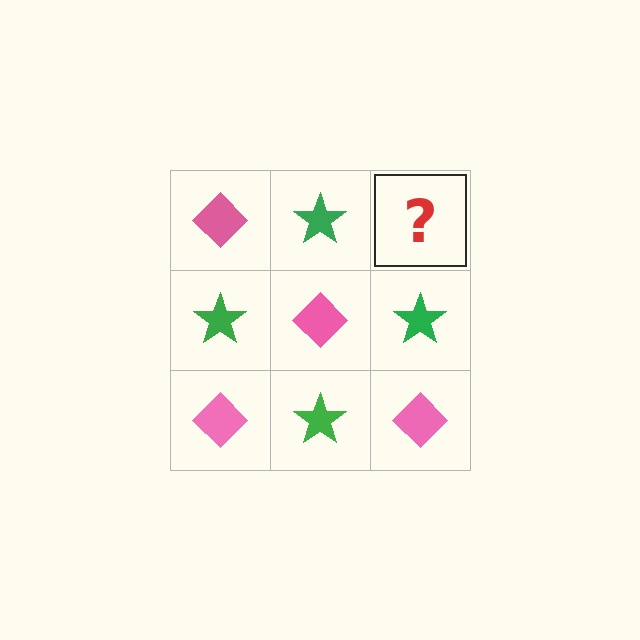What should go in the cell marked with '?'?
The missing cell should contain a pink diamond.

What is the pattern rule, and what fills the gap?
The rule is that it alternates pink diamond and green star in a checkerboard pattern. The gap should be filled with a pink diamond.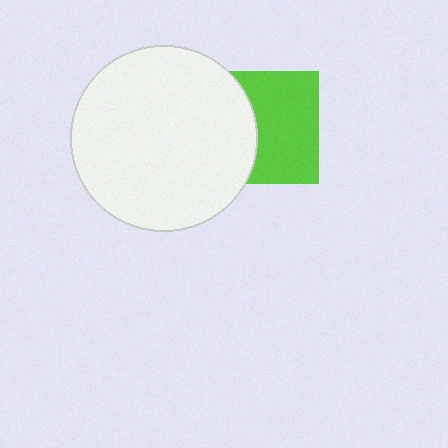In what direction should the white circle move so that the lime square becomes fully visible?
The white circle should move left. That is the shortest direction to clear the overlap and leave the lime square fully visible.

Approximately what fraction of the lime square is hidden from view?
Roughly 40% of the lime square is hidden behind the white circle.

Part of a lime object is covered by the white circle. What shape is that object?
It is a square.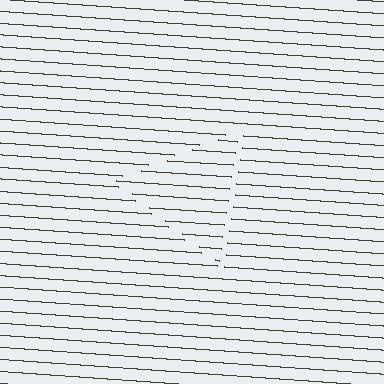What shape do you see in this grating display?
An illusory triangle. The interior of the shape contains the same grating, shifted by half a period — the contour is defined by the phase discontinuity where line-ends from the inner and outer gratings abut.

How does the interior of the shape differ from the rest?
The interior of the shape contains the same grating, shifted by half a period — the contour is defined by the phase discontinuity where line-ends from the inner and outer gratings abut.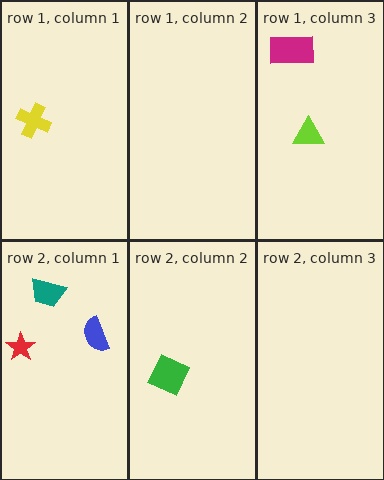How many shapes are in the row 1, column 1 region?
1.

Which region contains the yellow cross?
The row 1, column 1 region.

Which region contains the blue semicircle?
The row 2, column 1 region.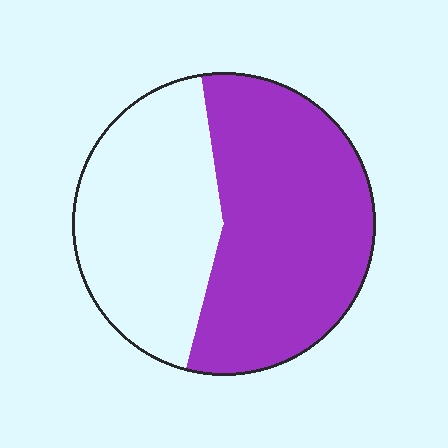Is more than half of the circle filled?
Yes.